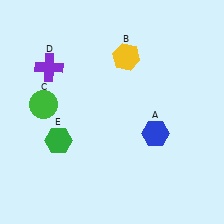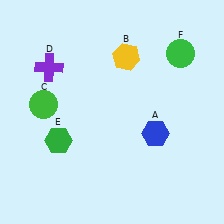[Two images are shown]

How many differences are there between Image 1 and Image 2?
There is 1 difference between the two images.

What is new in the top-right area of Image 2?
A green circle (F) was added in the top-right area of Image 2.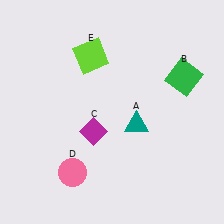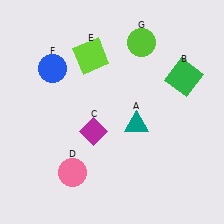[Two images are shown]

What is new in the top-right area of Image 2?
A lime circle (G) was added in the top-right area of Image 2.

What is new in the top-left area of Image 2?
A blue circle (F) was added in the top-left area of Image 2.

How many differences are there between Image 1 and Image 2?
There are 2 differences between the two images.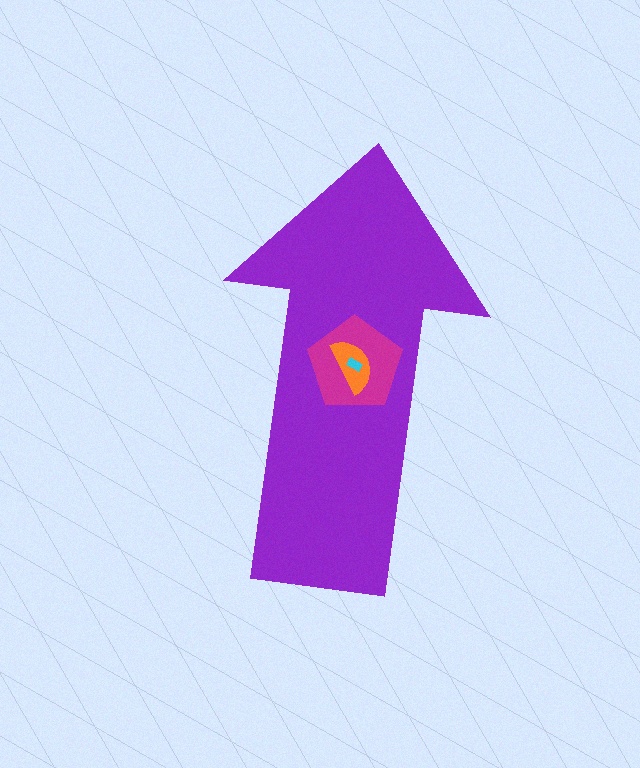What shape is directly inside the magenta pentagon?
The orange semicircle.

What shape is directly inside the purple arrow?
The magenta pentagon.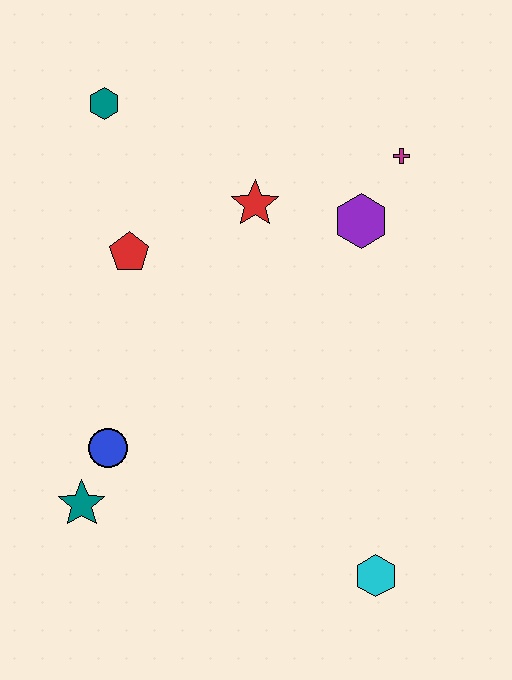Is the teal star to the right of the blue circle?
No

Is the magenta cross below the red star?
No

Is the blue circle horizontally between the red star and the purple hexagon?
No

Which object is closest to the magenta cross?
The purple hexagon is closest to the magenta cross.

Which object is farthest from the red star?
The cyan hexagon is farthest from the red star.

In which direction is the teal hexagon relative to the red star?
The teal hexagon is to the left of the red star.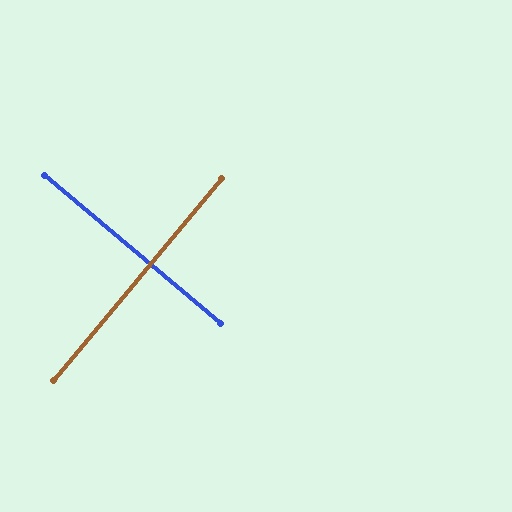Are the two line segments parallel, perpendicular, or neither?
Perpendicular — they meet at approximately 89°.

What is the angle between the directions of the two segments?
Approximately 89 degrees.